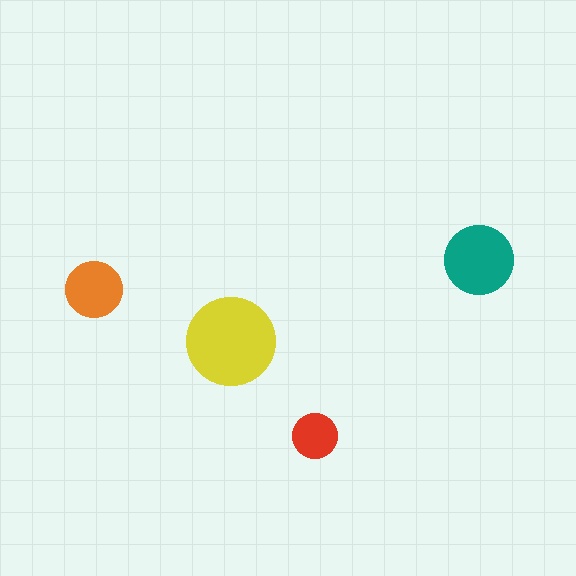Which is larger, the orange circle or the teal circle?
The teal one.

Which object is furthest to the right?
The teal circle is rightmost.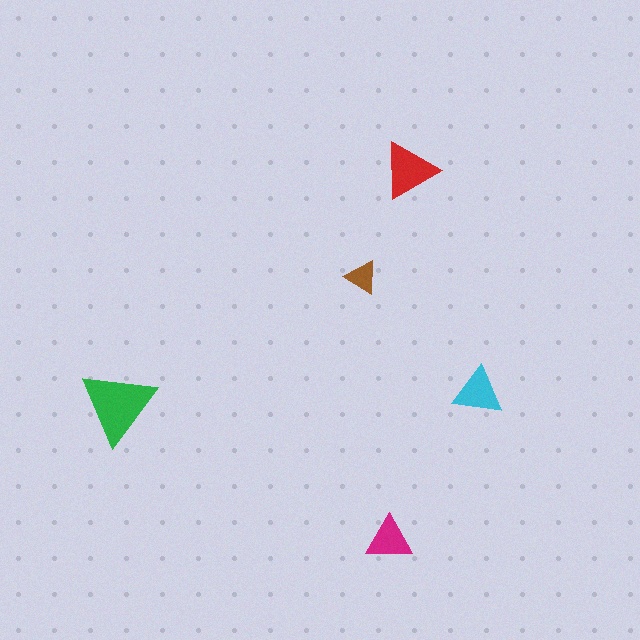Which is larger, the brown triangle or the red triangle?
The red one.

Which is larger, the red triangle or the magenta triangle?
The red one.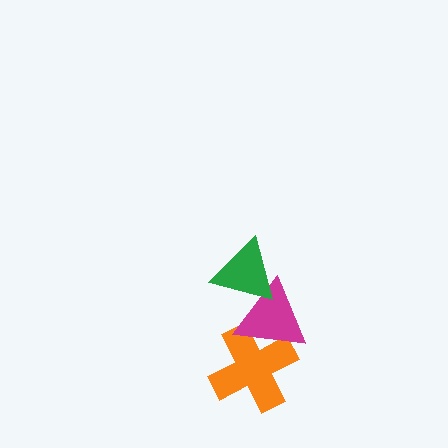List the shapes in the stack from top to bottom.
From top to bottom: the green triangle, the magenta triangle, the orange cross.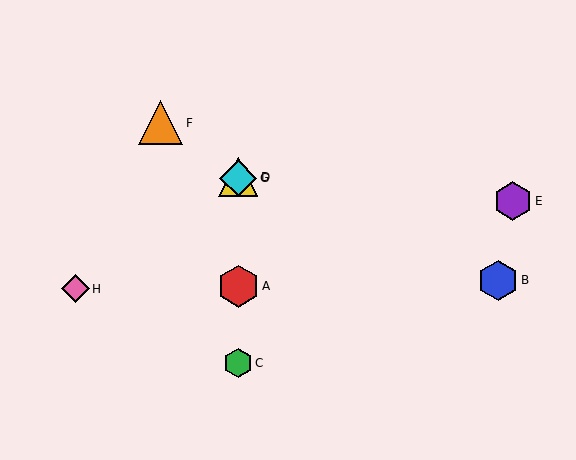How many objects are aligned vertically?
4 objects (A, C, D, G) are aligned vertically.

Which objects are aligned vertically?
Objects A, C, D, G are aligned vertically.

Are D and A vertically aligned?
Yes, both are at x≈238.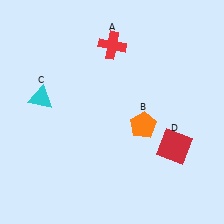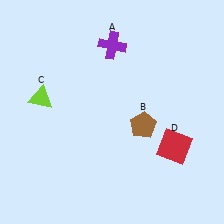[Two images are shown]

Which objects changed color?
A changed from red to purple. B changed from orange to brown. C changed from cyan to lime.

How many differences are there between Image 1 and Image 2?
There are 3 differences between the two images.